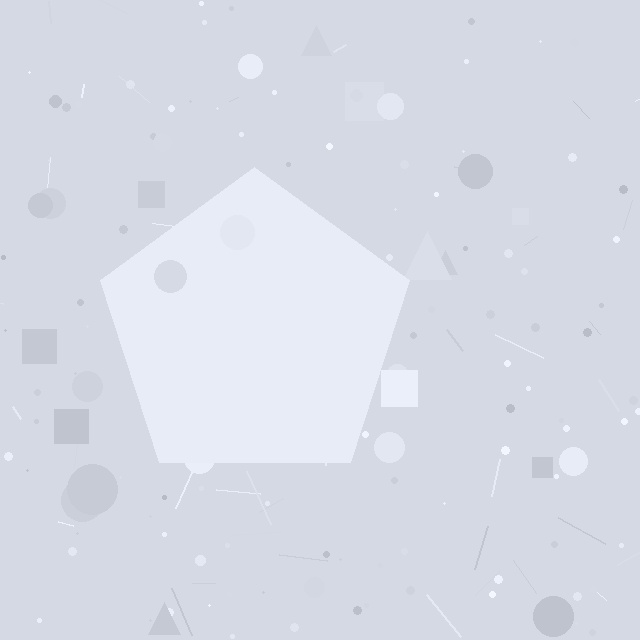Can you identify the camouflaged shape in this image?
The camouflaged shape is a pentagon.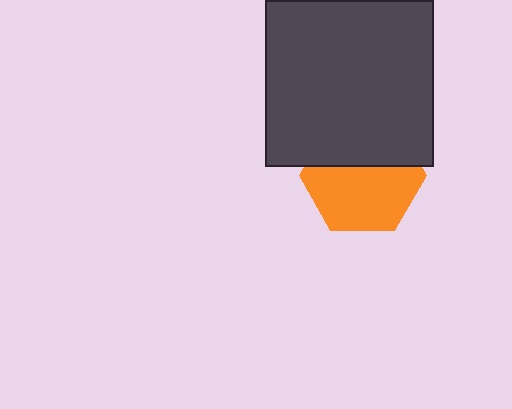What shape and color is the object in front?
The object in front is a dark gray square.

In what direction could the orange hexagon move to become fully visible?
The orange hexagon could move down. That would shift it out from behind the dark gray square entirely.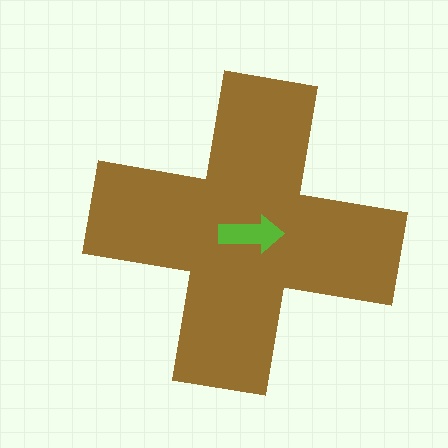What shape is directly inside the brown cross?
The lime arrow.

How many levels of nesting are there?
2.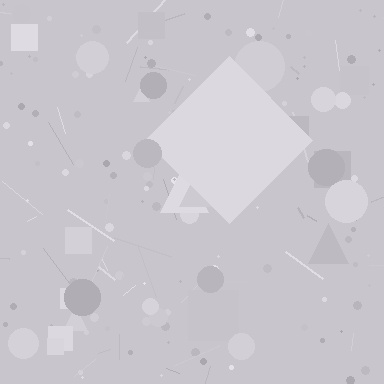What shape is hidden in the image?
A diamond is hidden in the image.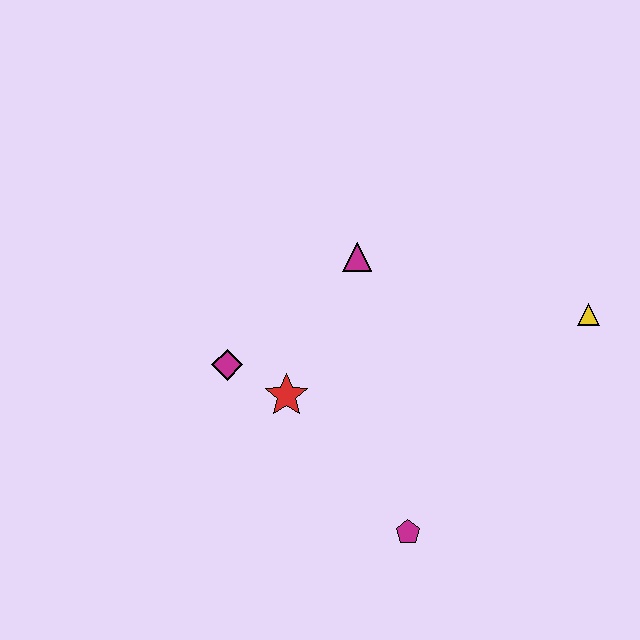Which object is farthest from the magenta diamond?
The yellow triangle is farthest from the magenta diamond.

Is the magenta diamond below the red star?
No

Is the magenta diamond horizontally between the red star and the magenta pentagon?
No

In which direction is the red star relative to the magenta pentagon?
The red star is above the magenta pentagon.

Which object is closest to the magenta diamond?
The red star is closest to the magenta diamond.